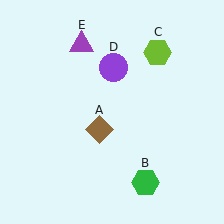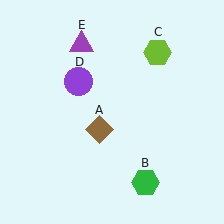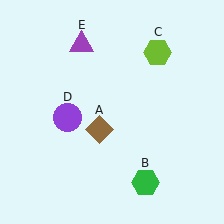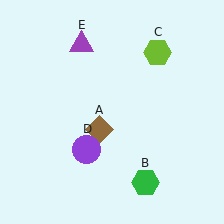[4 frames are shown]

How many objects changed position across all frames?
1 object changed position: purple circle (object D).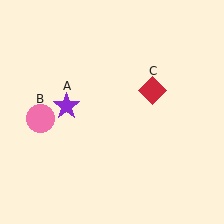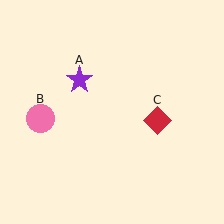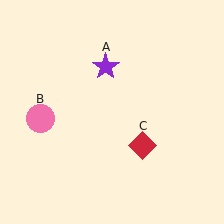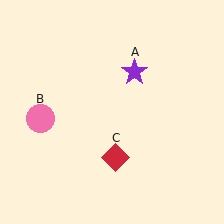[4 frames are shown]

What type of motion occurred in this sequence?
The purple star (object A), red diamond (object C) rotated clockwise around the center of the scene.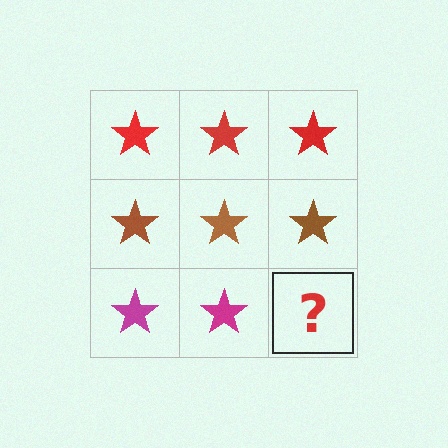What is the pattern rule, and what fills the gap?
The rule is that each row has a consistent color. The gap should be filled with a magenta star.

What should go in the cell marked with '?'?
The missing cell should contain a magenta star.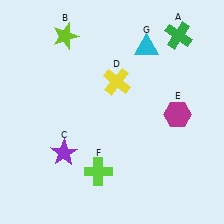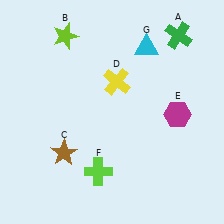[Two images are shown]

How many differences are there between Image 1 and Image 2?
There is 1 difference between the two images.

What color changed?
The star (C) changed from purple in Image 1 to brown in Image 2.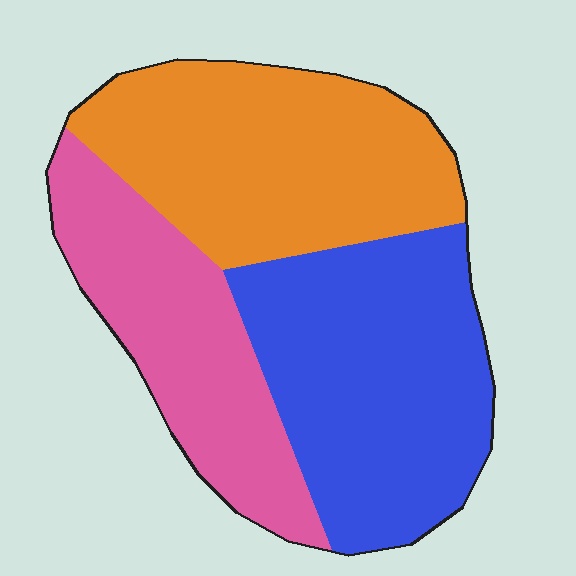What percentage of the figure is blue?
Blue takes up about three eighths (3/8) of the figure.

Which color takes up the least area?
Pink, at roughly 25%.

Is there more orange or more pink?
Orange.